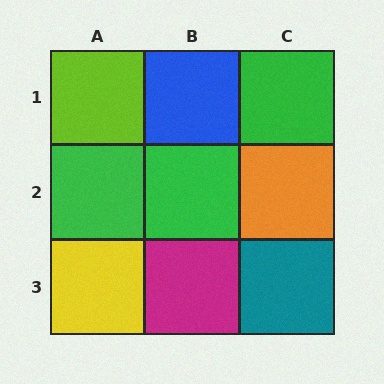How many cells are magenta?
1 cell is magenta.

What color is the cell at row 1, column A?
Lime.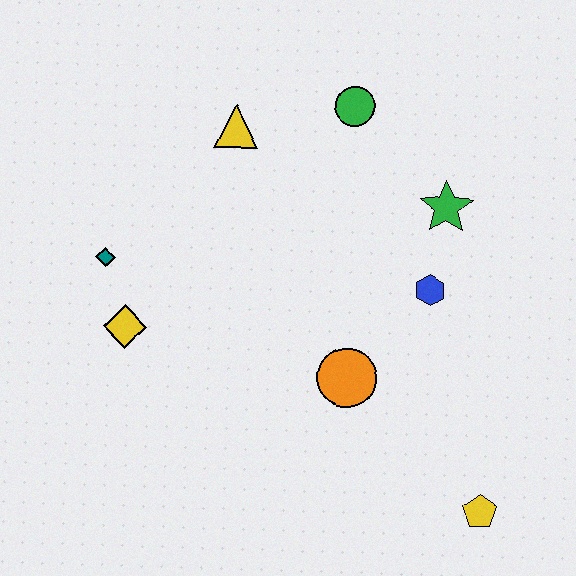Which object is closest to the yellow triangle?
The green circle is closest to the yellow triangle.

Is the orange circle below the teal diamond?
Yes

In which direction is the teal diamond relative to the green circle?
The teal diamond is to the left of the green circle.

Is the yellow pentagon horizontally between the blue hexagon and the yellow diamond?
No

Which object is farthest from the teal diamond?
The yellow pentagon is farthest from the teal diamond.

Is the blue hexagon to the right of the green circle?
Yes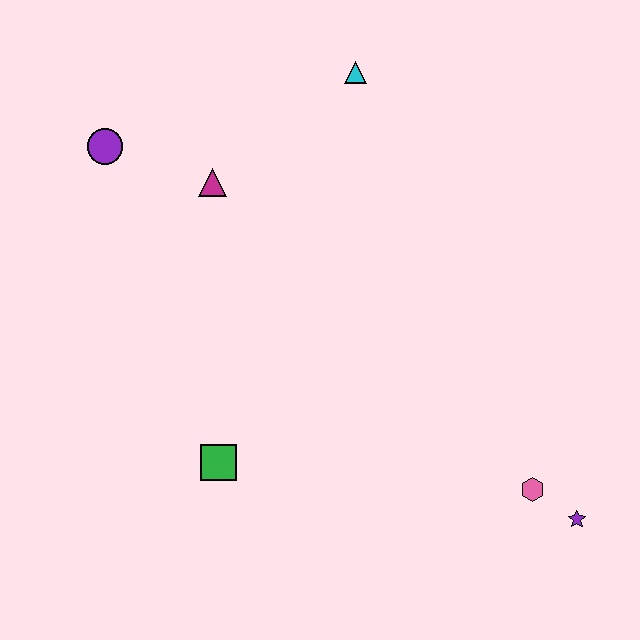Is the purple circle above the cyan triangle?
No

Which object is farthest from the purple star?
The purple circle is farthest from the purple star.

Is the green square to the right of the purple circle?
Yes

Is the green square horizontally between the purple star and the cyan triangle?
No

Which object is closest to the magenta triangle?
The purple circle is closest to the magenta triangle.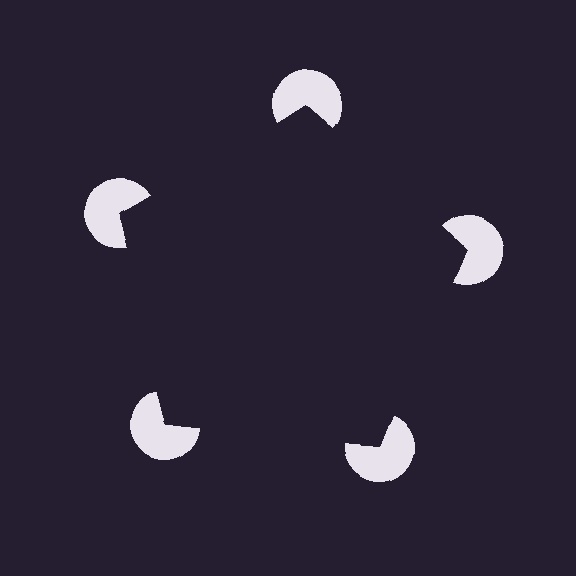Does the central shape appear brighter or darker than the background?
It typically appears slightly darker than the background, even though no actual brightness change is drawn.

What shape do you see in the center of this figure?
An illusory pentagon — its edges are inferred from the aligned wedge cuts in the pac-man discs, not physically drawn.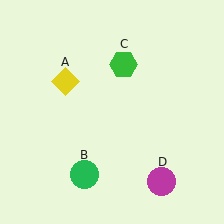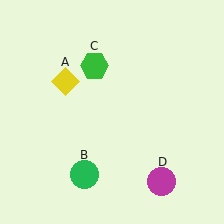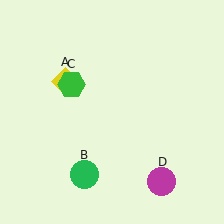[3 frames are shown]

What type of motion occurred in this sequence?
The green hexagon (object C) rotated counterclockwise around the center of the scene.